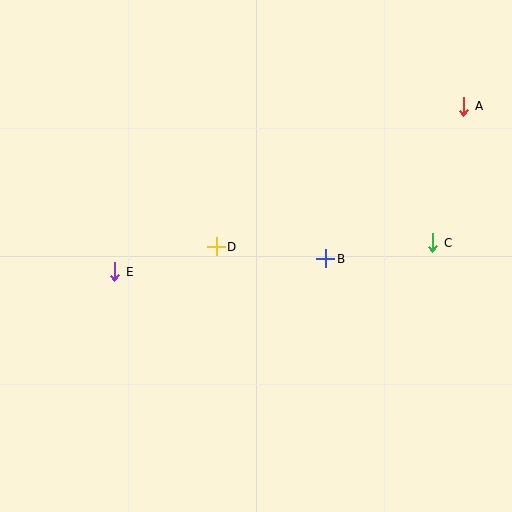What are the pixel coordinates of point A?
Point A is at (464, 106).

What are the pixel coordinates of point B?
Point B is at (326, 259).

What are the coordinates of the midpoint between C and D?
The midpoint between C and D is at (324, 245).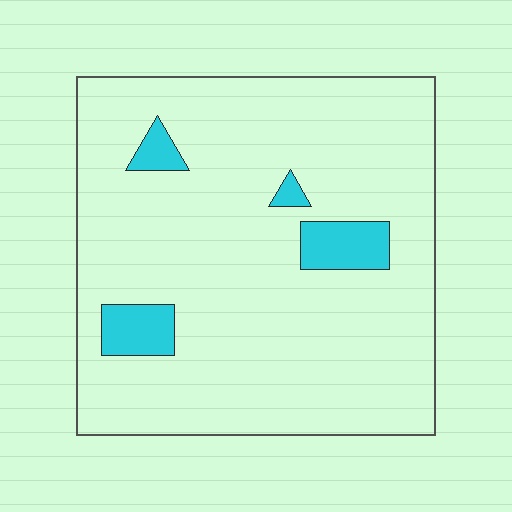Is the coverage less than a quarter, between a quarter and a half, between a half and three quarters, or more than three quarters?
Less than a quarter.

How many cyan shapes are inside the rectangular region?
4.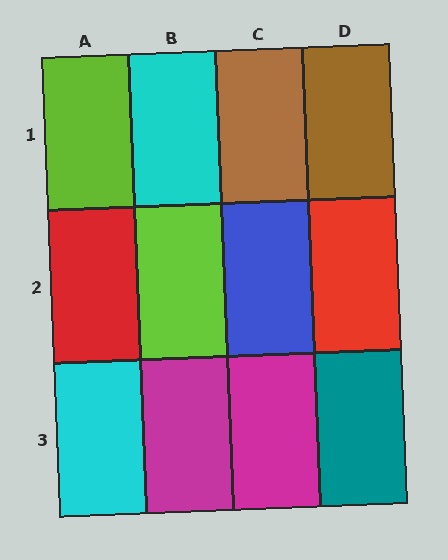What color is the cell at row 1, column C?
Brown.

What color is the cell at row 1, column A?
Lime.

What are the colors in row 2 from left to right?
Red, lime, blue, red.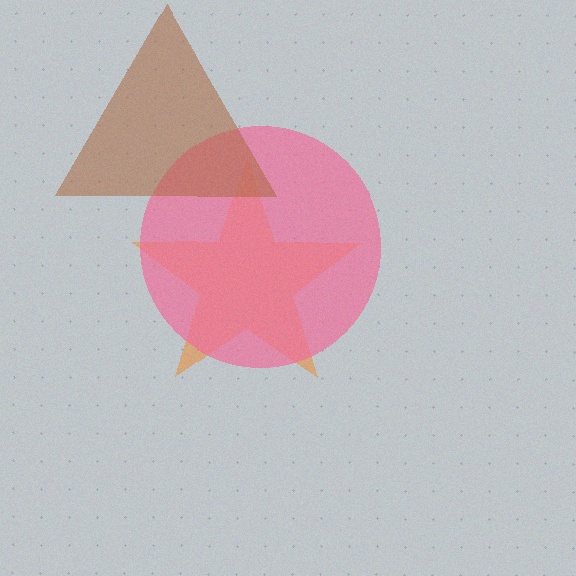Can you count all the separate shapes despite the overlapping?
Yes, there are 3 separate shapes.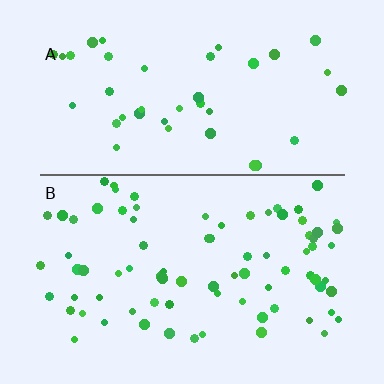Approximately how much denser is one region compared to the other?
Approximately 1.9× — region B over region A.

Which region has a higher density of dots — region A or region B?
B (the bottom).